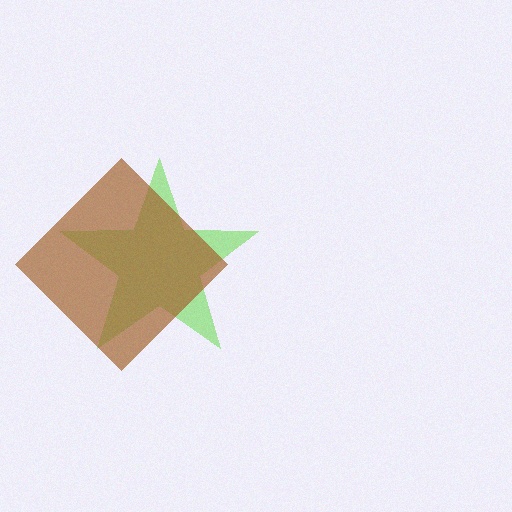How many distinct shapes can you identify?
There are 2 distinct shapes: a lime star, a brown diamond.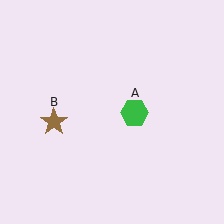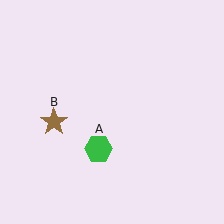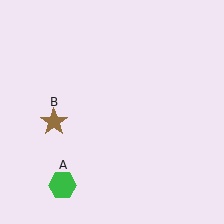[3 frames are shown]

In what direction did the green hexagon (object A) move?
The green hexagon (object A) moved down and to the left.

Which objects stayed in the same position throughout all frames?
Brown star (object B) remained stationary.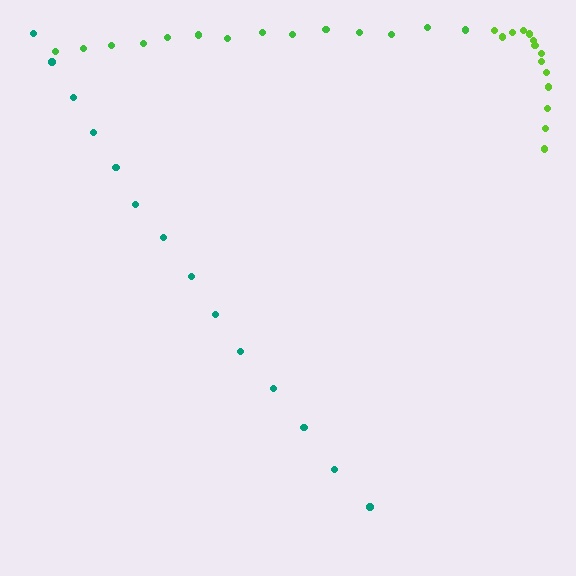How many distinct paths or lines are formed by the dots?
There are 3 distinct paths.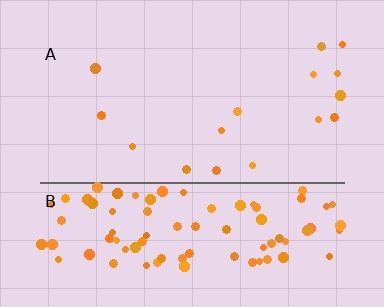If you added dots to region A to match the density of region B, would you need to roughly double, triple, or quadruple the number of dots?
Approximately quadruple.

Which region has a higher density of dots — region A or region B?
B (the bottom).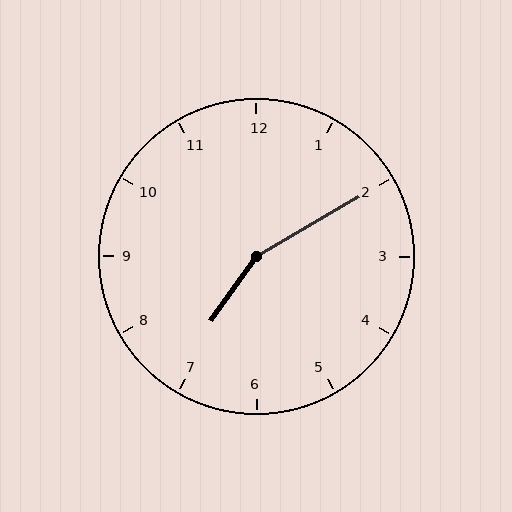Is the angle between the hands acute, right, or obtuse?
It is obtuse.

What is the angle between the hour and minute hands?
Approximately 155 degrees.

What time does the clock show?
7:10.